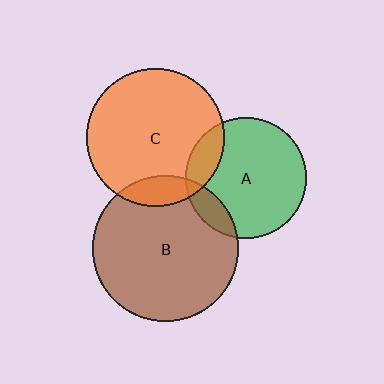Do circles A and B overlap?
Yes.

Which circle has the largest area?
Circle B (brown).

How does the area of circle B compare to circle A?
Approximately 1.5 times.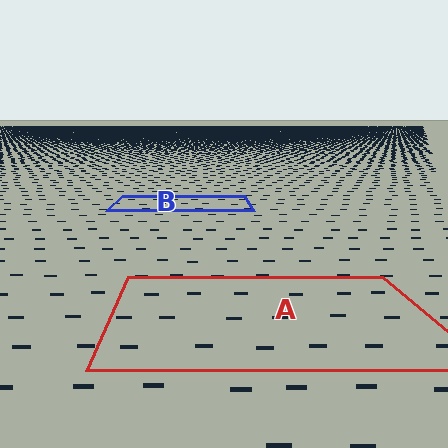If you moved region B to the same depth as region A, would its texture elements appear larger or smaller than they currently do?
They would appear larger. At a closer depth, the same texture elements are projected at a bigger on-screen size.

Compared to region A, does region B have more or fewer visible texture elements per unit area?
Region B has more texture elements per unit area — they are packed more densely because it is farther away.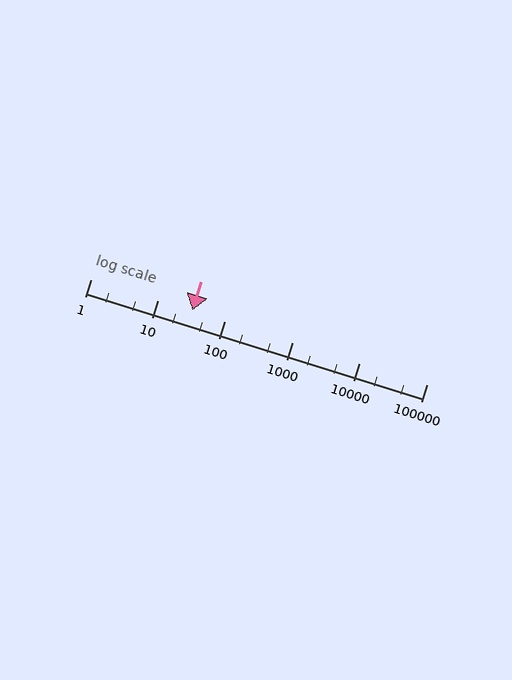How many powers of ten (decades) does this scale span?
The scale spans 5 decades, from 1 to 100000.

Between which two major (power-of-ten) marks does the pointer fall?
The pointer is between 10 and 100.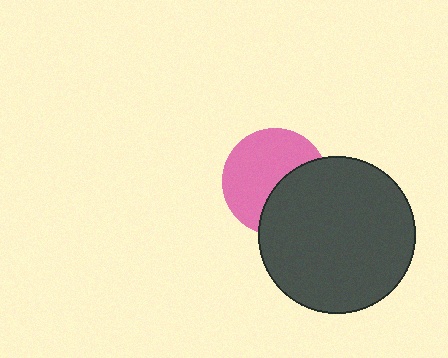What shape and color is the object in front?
The object in front is a dark gray circle.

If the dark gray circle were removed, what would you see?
You would see the complete pink circle.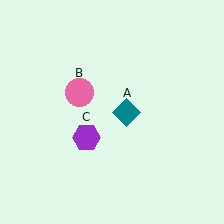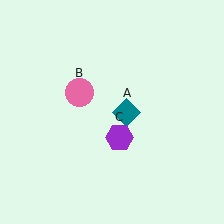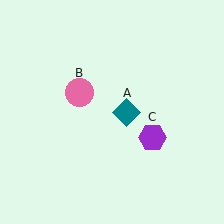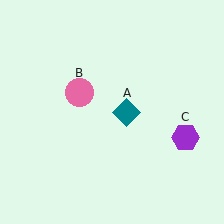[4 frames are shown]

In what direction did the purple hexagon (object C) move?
The purple hexagon (object C) moved right.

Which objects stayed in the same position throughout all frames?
Teal diamond (object A) and pink circle (object B) remained stationary.